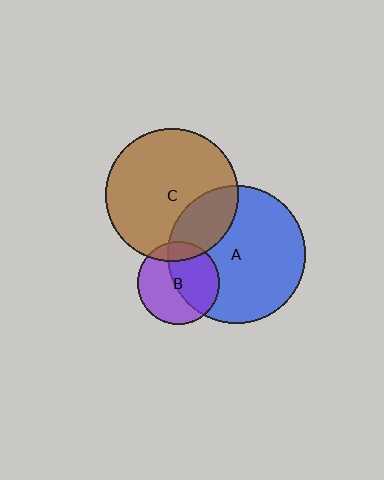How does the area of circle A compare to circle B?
Approximately 2.8 times.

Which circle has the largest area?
Circle A (blue).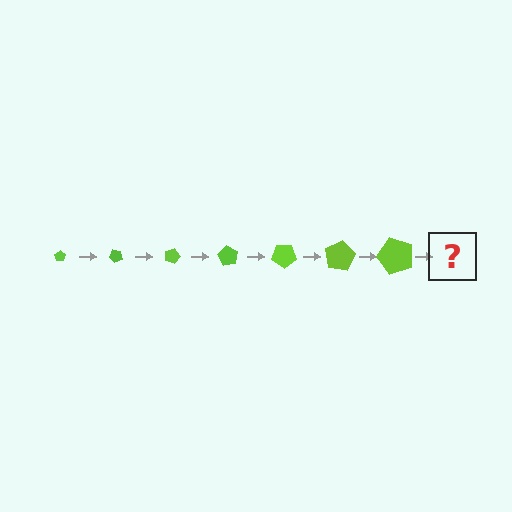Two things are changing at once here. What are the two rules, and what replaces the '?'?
The two rules are that the pentagon grows larger each step and it rotates 45 degrees each step. The '?' should be a pentagon, larger than the previous one and rotated 315 degrees from the start.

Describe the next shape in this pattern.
It should be a pentagon, larger than the previous one and rotated 315 degrees from the start.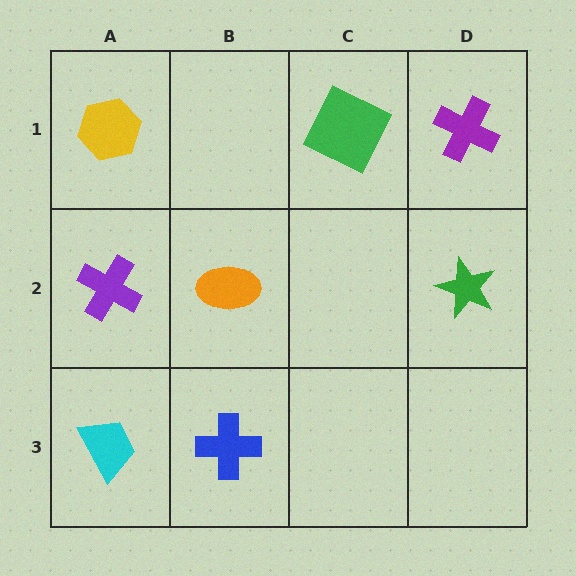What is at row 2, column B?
An orange ellipse.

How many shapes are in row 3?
2 shapes.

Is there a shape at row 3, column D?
No, that cell is empty.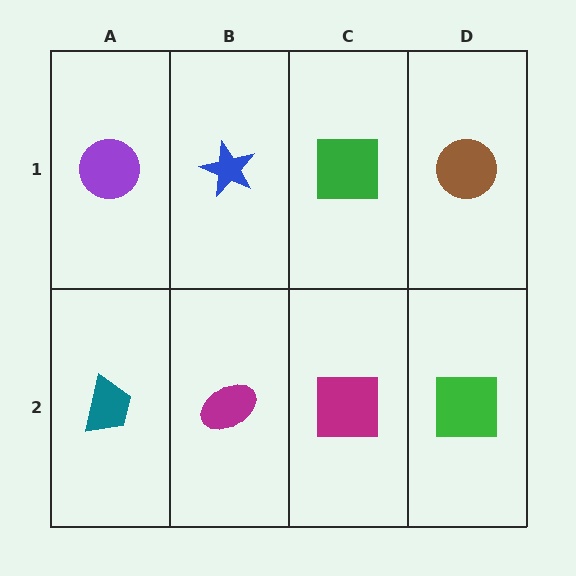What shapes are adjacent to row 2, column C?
A green square (row 1, column C), a magenta ellipse (row 2, column B), a green square (row 2, column D).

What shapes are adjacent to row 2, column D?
A brown circle (row 1, column D), a magenta square (row 2, column C).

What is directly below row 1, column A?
A teal trapezoid.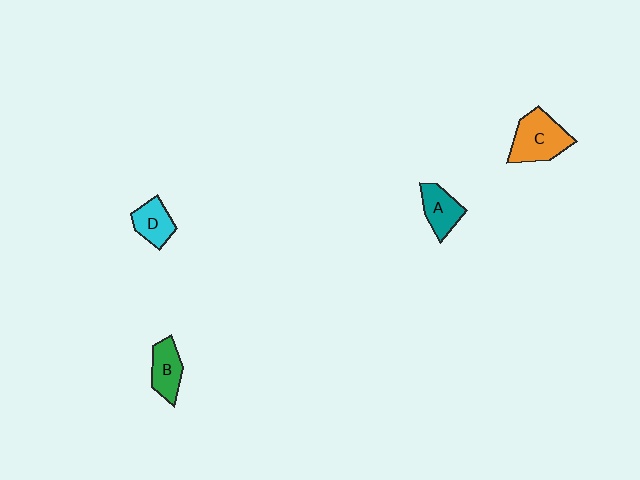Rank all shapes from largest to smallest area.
From largest to smallest: C (orange), A (teal), B (green), D (cyan).